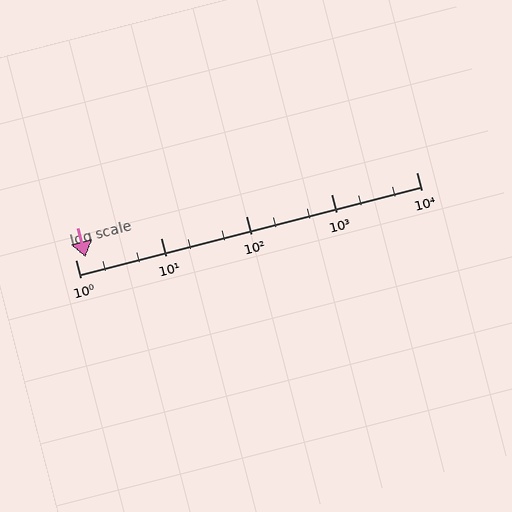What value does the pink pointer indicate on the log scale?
The pointer indicates approximately 1.3.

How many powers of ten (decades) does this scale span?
The scale spans 4 decades, from 1 to 10000.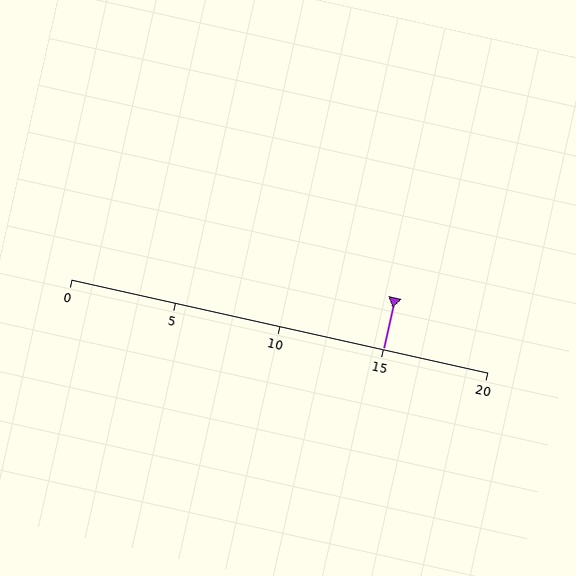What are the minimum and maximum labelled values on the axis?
The axis runs from 0 to 20.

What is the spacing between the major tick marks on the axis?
The major ticks are spaced 5 apart.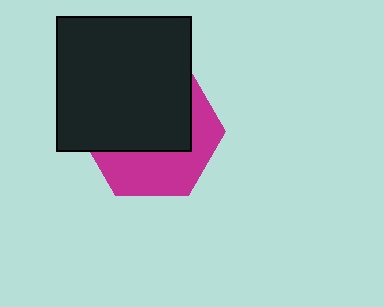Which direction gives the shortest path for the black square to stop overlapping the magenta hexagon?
Moving up gives the shortest separation.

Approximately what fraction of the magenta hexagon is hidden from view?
Roughly 58% of the magenta hexagon is hidden behind the black square.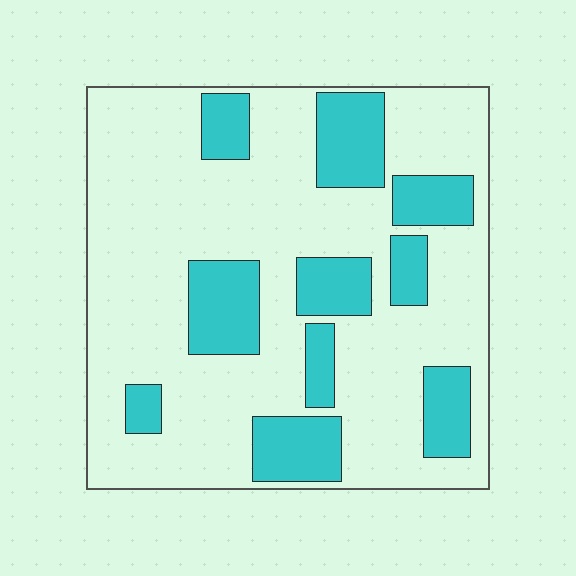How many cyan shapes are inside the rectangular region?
10.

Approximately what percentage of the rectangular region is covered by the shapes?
Approximately 25%.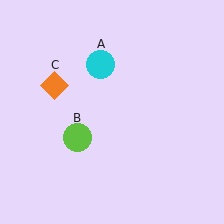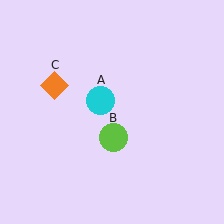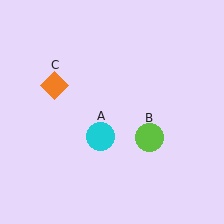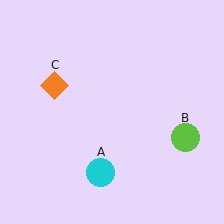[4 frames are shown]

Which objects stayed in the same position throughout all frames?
Orange diamond (object C) remained stationary.